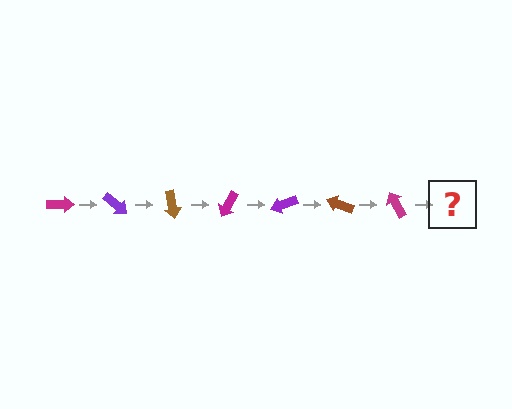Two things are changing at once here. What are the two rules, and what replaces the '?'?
The two rules are that it rotates 40 degrees each step and the color cycles through magenta, purple, and brown. The '?' should be a purple arrow, rotated 280 degrees from the start.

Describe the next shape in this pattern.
It should be a purple arrow, rotated 280 degrees from the start.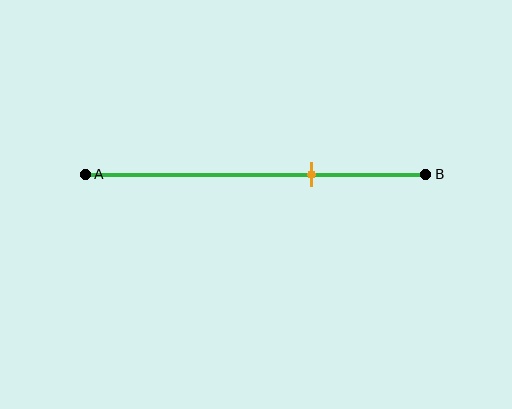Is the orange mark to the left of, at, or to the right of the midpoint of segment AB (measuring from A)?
The orange mark is to the right of the midpoint of segment AB.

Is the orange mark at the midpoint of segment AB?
No, the mark is at about 65% from A, not at the 50% midpoint.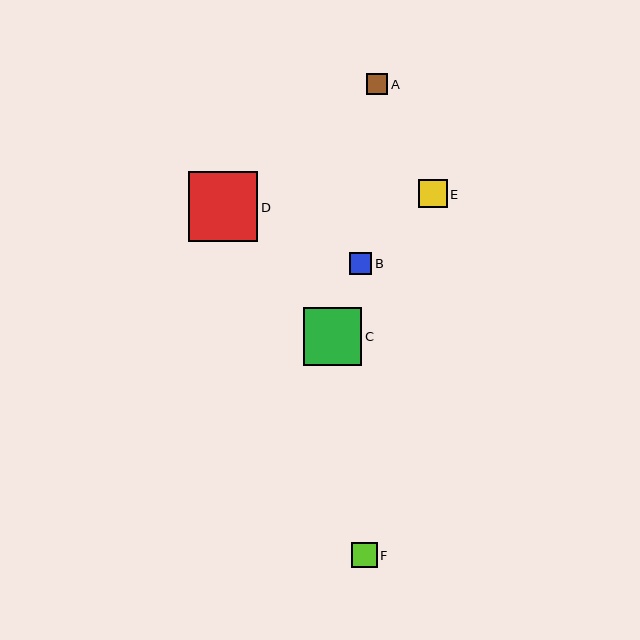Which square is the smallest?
Square A is the smallest with a size of approximately 21 pixels.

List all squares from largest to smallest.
From largest to smallest: D, C, E, F, B, A.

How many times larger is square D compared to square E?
Square D is approximately 2.4 times the size of square E.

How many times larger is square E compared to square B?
Square E is approximately 1.3 times the size of square B.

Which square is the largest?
Square D is the largest with a size of approximately 69 pixels.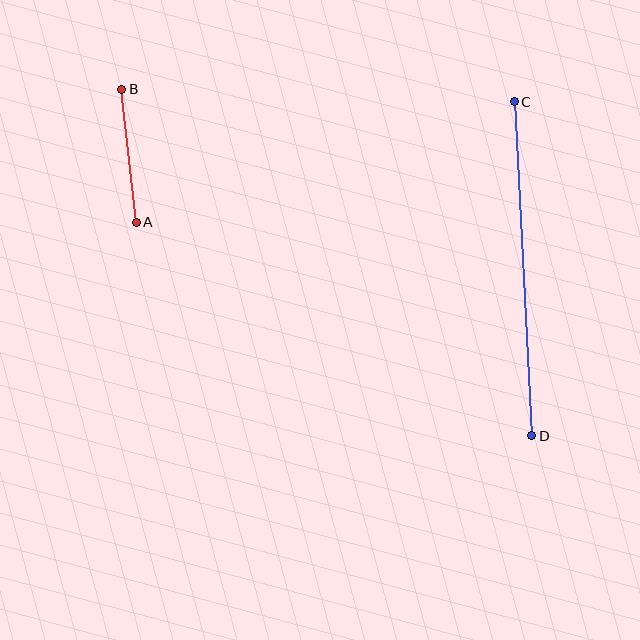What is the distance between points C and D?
The distance is approximately 335 pixels.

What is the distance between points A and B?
The distance is approximately 134 pixels.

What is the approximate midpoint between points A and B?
The midpoint is at approximately (129, 156) pixels.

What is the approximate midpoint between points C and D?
The midpoint is at approximately (523, 269) pixels.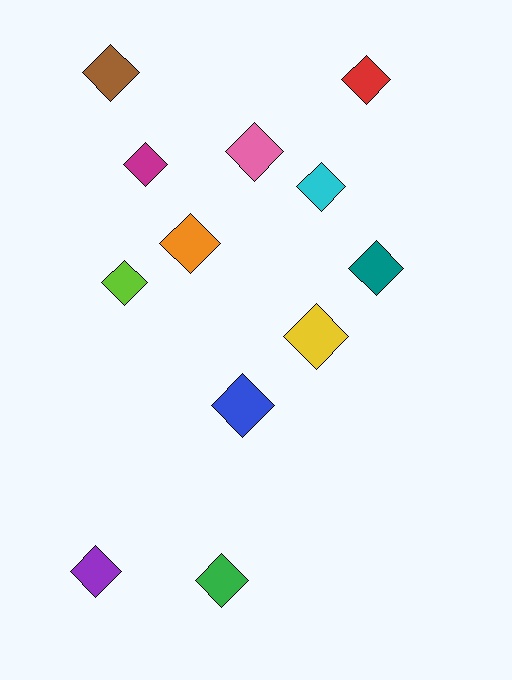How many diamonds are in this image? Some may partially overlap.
There are 12 diamonds.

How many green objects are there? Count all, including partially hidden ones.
There is 1 green object.